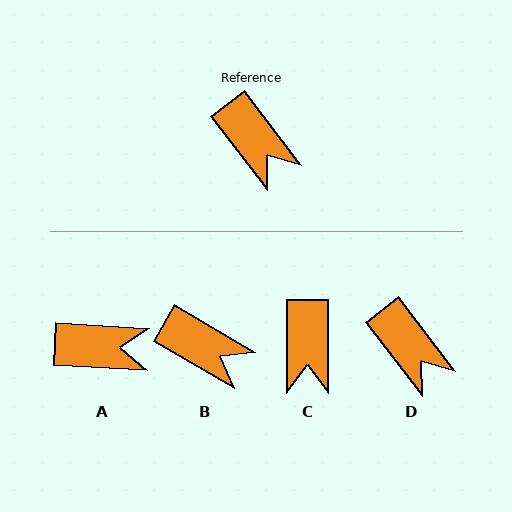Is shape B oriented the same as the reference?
No, it is off by about 22 degrees.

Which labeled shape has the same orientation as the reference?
D.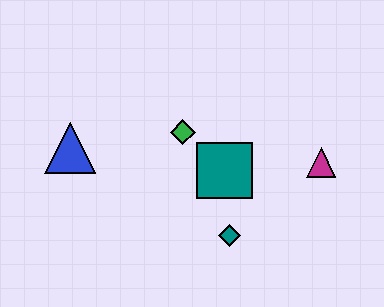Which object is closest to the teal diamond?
The teal square is closest to the teal diamond.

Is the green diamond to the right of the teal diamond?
No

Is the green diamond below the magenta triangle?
No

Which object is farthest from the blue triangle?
The magenta triangle is farthest from the blue triangle.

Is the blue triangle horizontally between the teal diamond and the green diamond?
No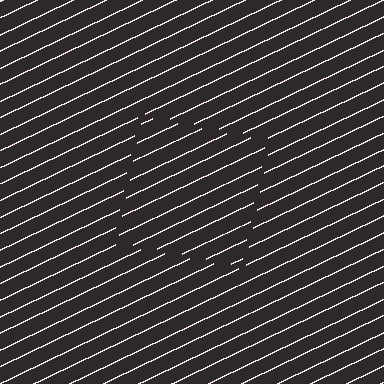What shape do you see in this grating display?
An illusory square. The interior of the shape contains the same grating, shifted by half a period — the contour is defined by the phase discontinuity where line-ends from the inner and outer gratings abut.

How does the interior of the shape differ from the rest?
The interior of the shape contains the same grating, shifted by half a period — the contour is defined by the phase discontinuity where line-ends from the inner and outer gratings abut.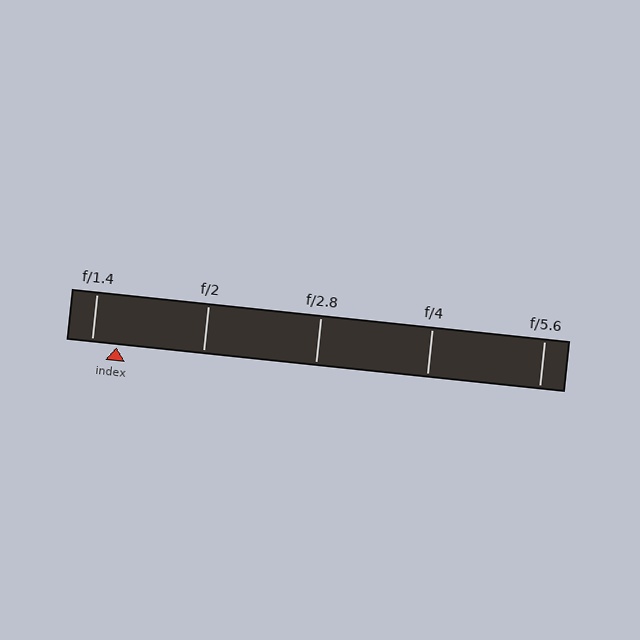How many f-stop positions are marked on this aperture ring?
There are 5 f-stop positions marked.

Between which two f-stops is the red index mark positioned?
The index mark is between f/1.4 and f/2.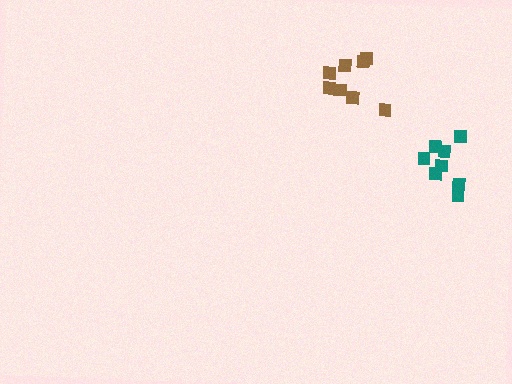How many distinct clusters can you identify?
There are 2 distinct clusters.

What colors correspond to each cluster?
The clusters are colored: brown, teal.